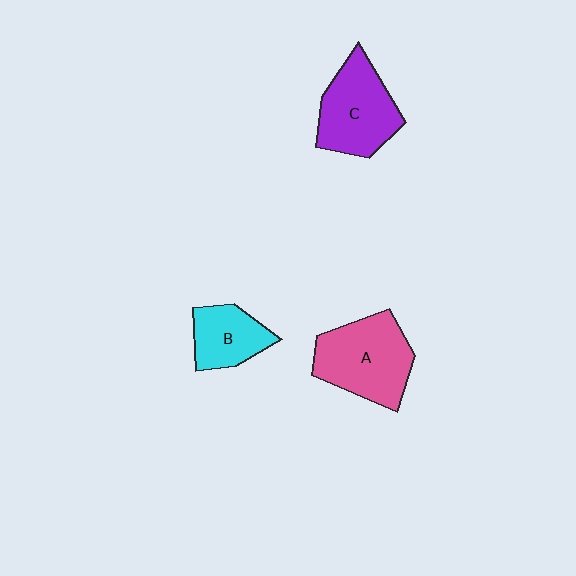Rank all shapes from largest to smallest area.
From largest to smallest: A (pink), C (purple), B (cyan).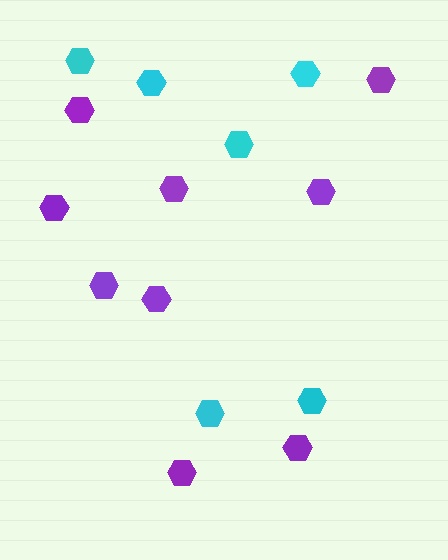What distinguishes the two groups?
There are 2 groups: one group of cyan hexagons (6) and one group of purple hexagons (9).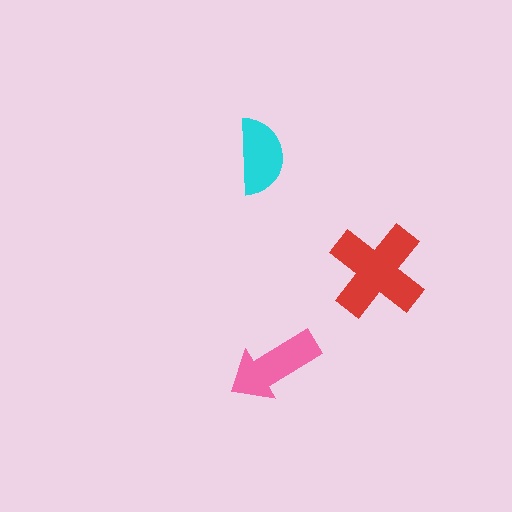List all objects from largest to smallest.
The red cross, the pink arrow, the cyan semicircle.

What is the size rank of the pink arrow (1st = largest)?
2nd.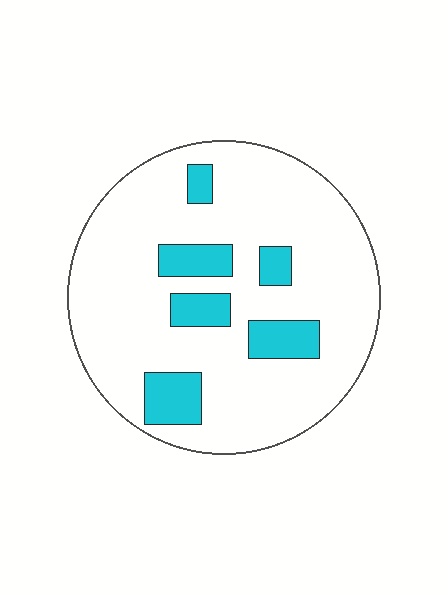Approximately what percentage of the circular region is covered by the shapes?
Approximately 15%.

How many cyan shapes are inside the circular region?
6.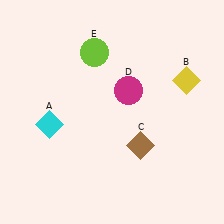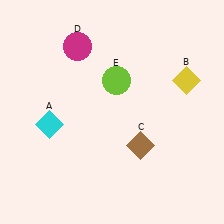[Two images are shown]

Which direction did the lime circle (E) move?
The lime circle (E) moved down.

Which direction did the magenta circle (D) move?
The magenta circle (D) moved left.